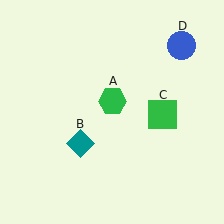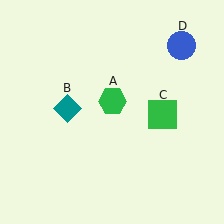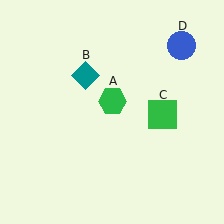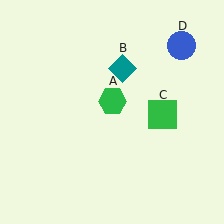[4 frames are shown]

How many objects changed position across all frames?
1 object changed position: teal diamond (object B).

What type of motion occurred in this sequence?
The teal diamond (object B) rotated clockwise around the center of the scene.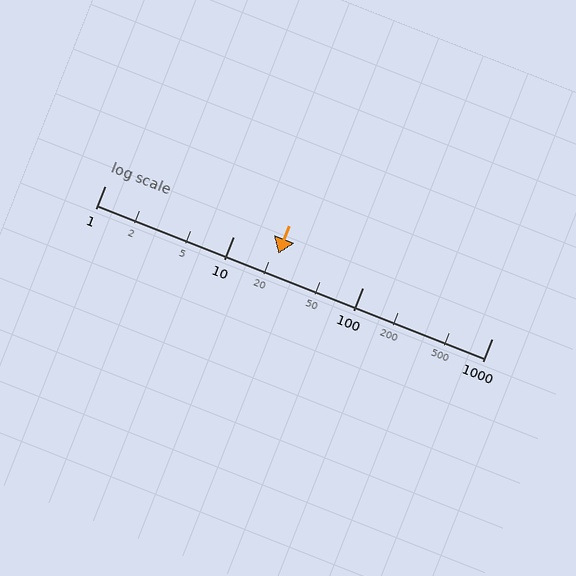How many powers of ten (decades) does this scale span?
The scale spans 3 decades, from 1 to 1000.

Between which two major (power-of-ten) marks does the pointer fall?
The pointer is between 10 and 100.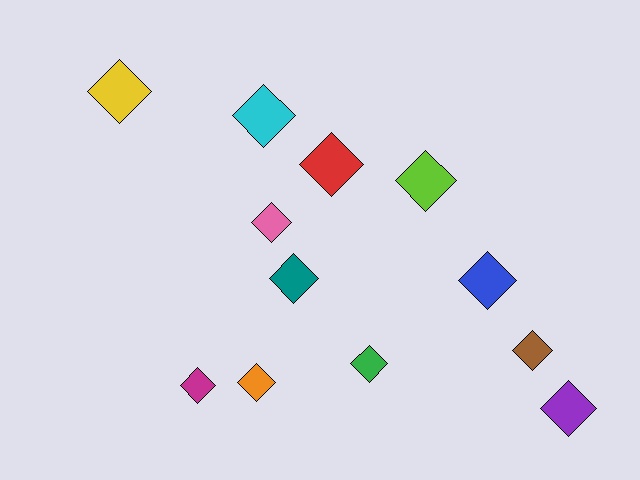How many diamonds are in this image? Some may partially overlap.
There are 12 diamonds.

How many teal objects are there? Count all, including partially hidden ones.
There is 1 teal object.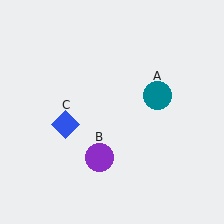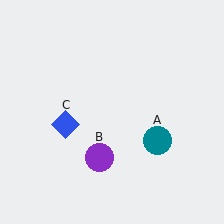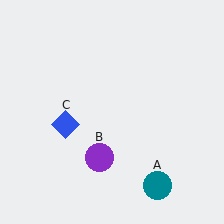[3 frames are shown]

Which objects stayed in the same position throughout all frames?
Purple circle (object B) and blue diamond (object C) remained stationary.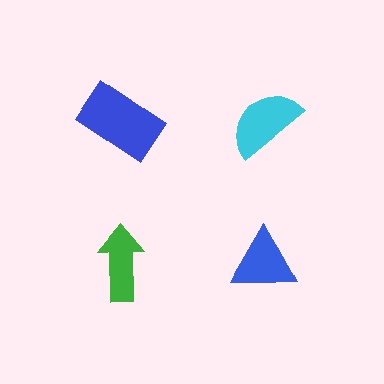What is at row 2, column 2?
A blue triangle.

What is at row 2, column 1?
A green arrow.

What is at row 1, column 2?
A cyan semicircle.